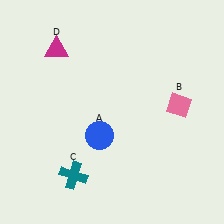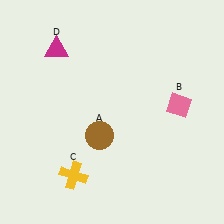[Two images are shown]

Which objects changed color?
A changed from blue to brown. C changed from teal to yellow.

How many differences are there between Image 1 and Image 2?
There are 2 differences between the two images.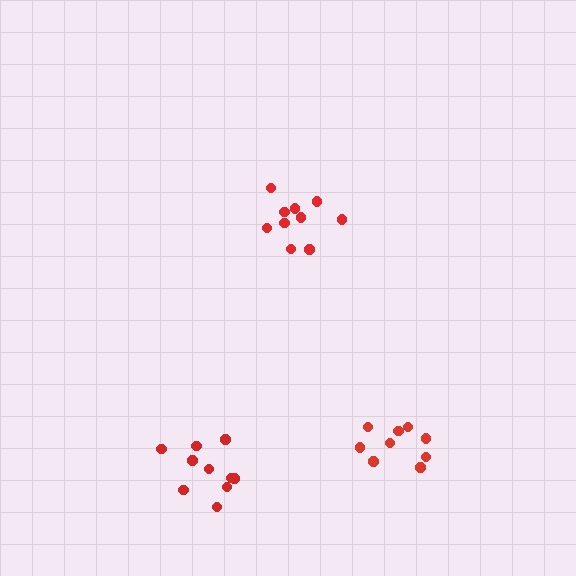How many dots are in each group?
Group 1: 10 dots, Group 2: 10 dots, Group 3: 9 dots (29 total).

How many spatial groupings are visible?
There are 3 spatial groupings.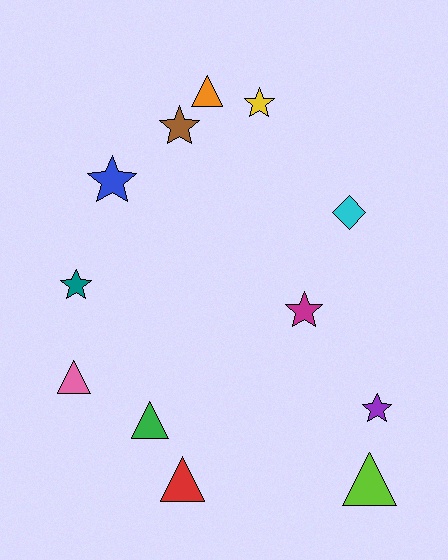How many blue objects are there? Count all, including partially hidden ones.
There is 1 blue object.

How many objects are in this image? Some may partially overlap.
There are 12 objects.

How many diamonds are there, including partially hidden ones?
There is 1 diamond.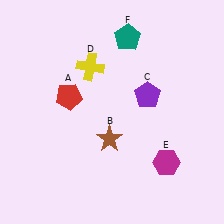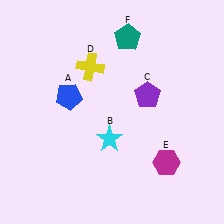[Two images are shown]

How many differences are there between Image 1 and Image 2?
There are 2 differences between the two images.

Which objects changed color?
A changed from red to blue. B changed from brown to cyan.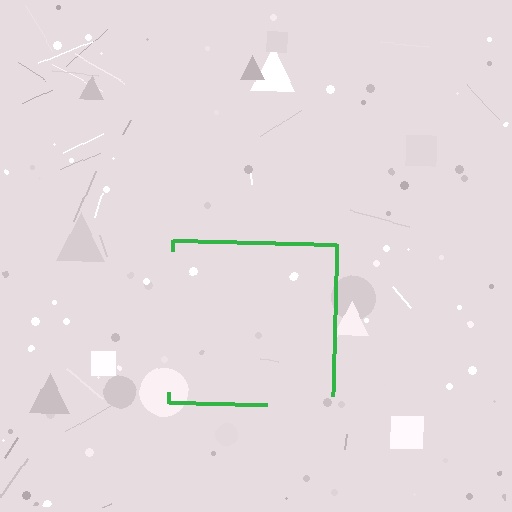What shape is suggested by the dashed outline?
The dashed outline suggests a square.